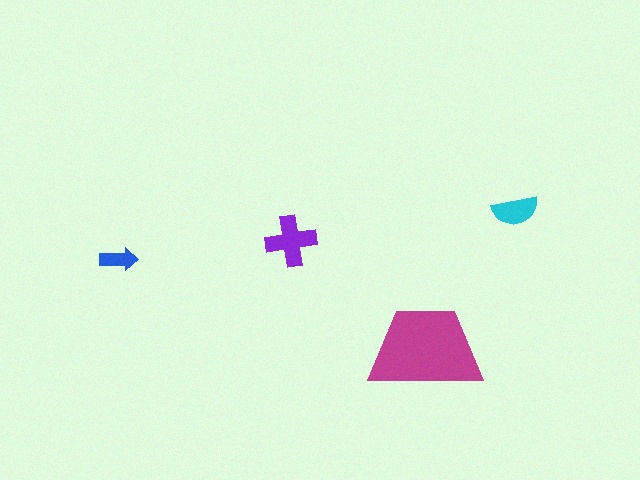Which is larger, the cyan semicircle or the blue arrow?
The cyan semicircle.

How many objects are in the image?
There are 4 objects in the image.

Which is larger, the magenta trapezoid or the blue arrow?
The magenta trapezoid.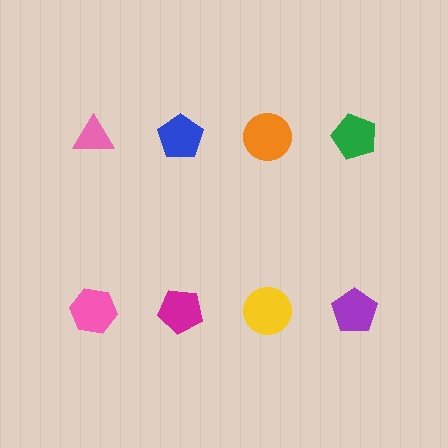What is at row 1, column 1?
A pink triangle.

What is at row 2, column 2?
A magenta pentagon.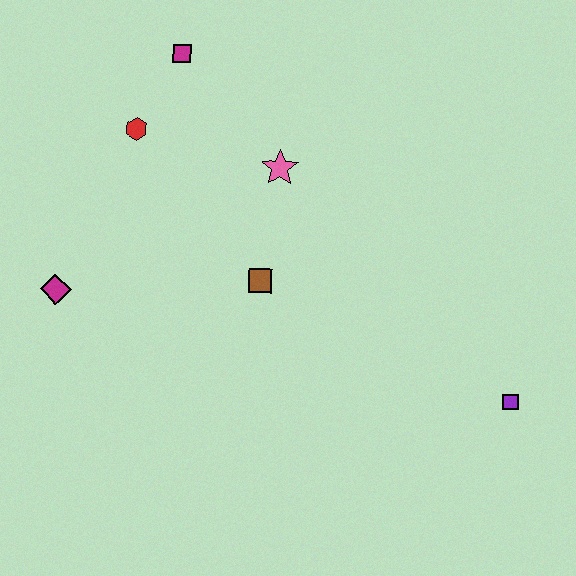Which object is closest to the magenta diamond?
The red hexagon is closest to the magenta diamond.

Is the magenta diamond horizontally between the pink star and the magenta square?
No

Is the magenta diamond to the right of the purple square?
No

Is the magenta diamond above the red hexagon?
No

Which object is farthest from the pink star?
The purple square is farthest from the pink star.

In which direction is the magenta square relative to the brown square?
The magenta square is above the brown square.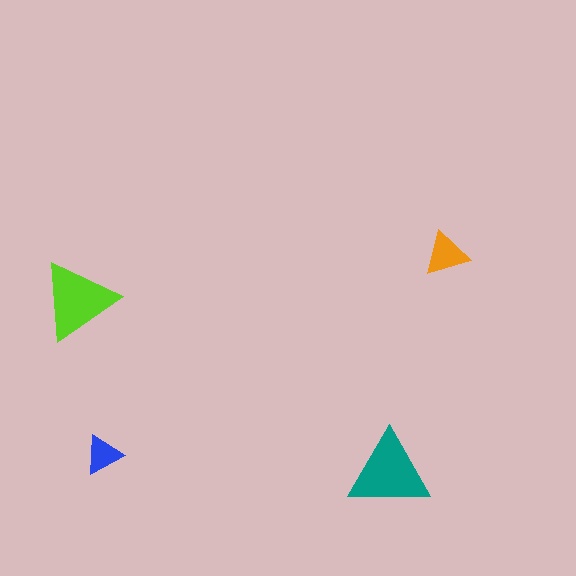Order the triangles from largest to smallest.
the teal one, the lime one, the orange one, the blue one.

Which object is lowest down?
The teal triangle is bottommost.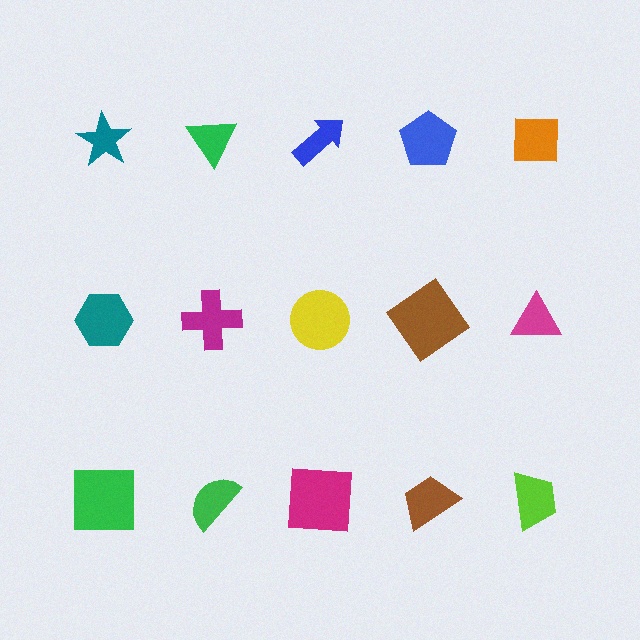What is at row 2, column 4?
A brown diamond.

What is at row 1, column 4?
A blue pentagon.